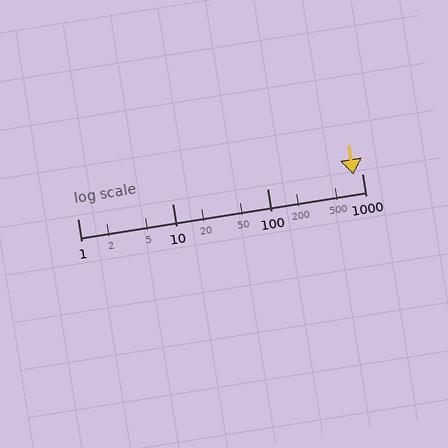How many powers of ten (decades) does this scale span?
The scale spans 3 decades, from 1 to 1000.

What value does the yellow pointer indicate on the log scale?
The pointer indicates approximately 820.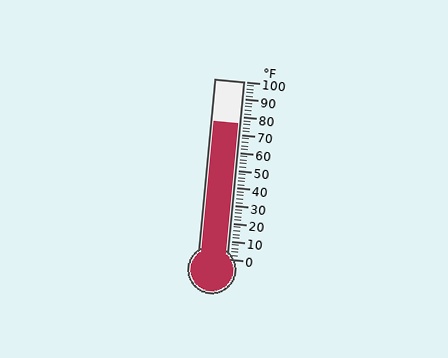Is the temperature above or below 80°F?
The temperature is below 80°F.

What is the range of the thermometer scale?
The thermometer scale ranges from 0°F to 100°F.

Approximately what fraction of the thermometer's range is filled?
The thermometer is filled to approximately 75% of its range.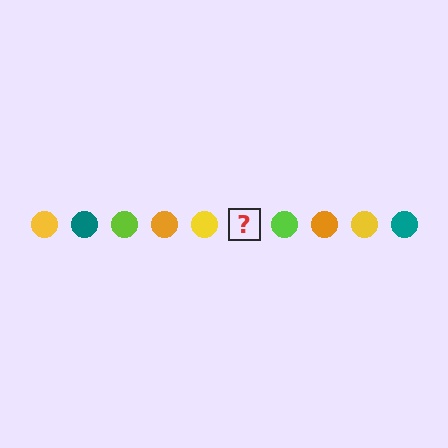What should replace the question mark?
The question mark should be replaced with a teal circle.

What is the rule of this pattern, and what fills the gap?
The rule is that the pattern cycles through yellow, teal, lime, orange circles. The gap should be filled with a teal circle.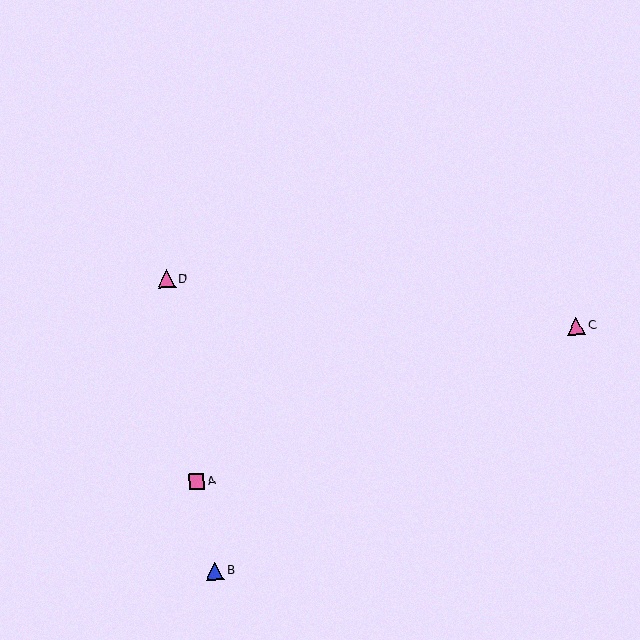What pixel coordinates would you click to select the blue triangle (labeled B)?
Click at (215, 571) to select the blue triangle B.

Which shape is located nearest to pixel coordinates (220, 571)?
The blue triangle (labeled B) at (215, 571) is nearest to that location.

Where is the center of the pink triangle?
The center of the pink triangle is at (576, 326).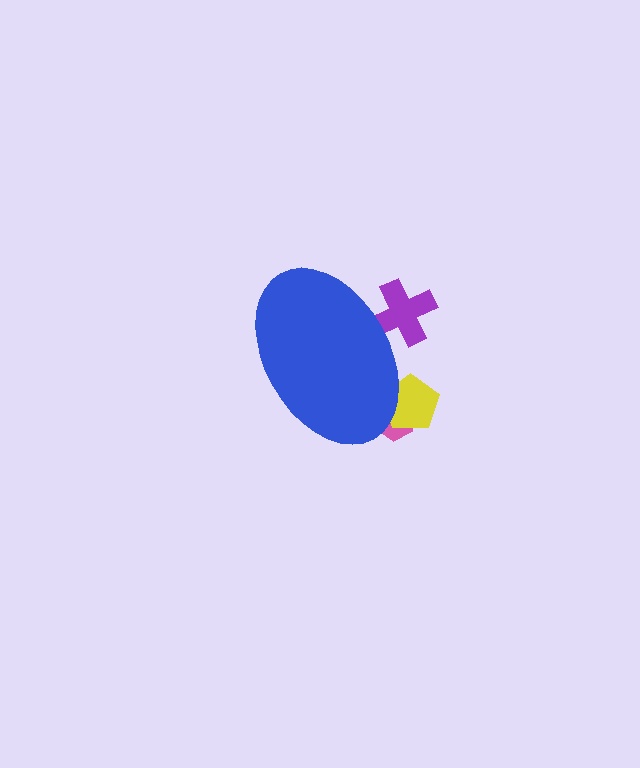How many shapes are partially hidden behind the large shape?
3 shapes are partially hidden.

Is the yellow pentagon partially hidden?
Yes, the yellow pentagon is partially hidden behind the blue ellipse.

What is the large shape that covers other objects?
A blue ellipse.